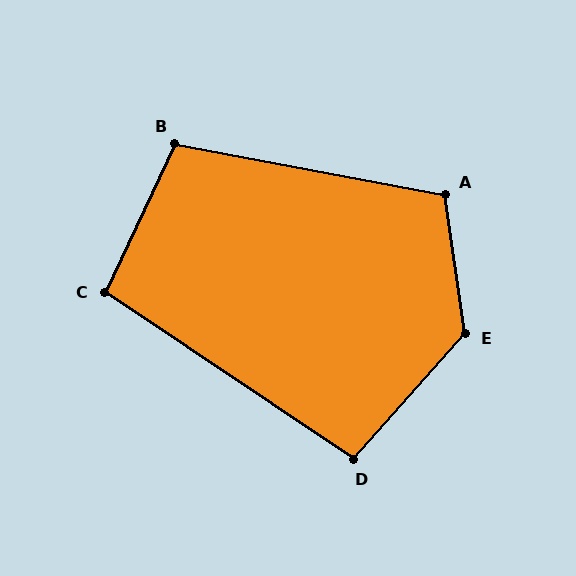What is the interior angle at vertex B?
Approximately 105 degrees (obtuse).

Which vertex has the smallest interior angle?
D, at approximately 98 degrees.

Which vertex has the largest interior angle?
E, at approximately 130 degrees.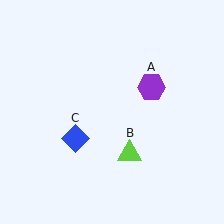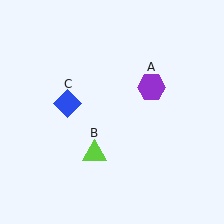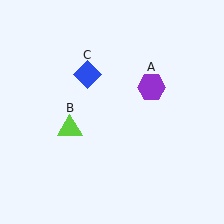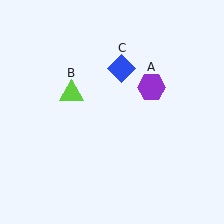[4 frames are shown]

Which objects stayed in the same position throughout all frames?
Purple hexagon (object A) remained stationary.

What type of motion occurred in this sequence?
The lime triangle (object B), blue diamond (object C) rotated clockwise around the center of the scene.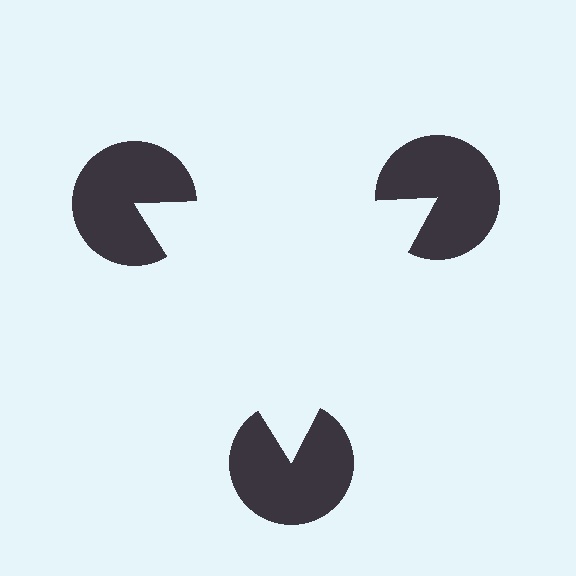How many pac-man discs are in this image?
There are 3 — one at each vertex of the illusory triangle.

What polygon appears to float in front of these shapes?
An illusory triangle — its edges are inferred from the aligned wedge cuts in the pac-man discs, not physically drawn.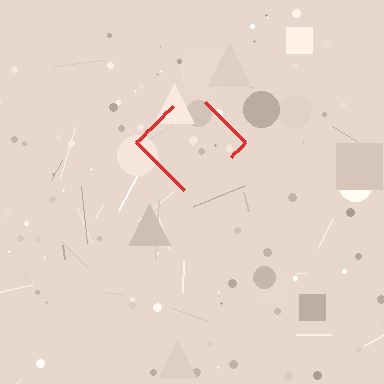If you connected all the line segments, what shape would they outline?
They would outline a diamond.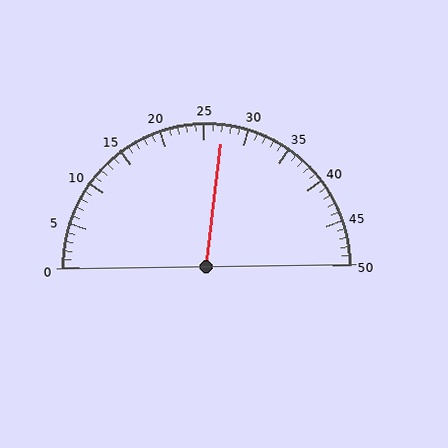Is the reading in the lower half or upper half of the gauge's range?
The reading is in the upper half of the range (0 to 50).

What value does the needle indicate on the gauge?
The needle indicates approximately 27.